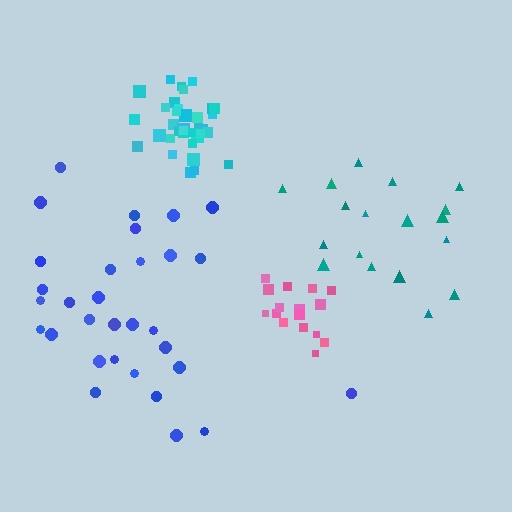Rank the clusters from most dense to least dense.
cyan, pink, blue, teal.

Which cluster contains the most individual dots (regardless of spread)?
Cyan (35).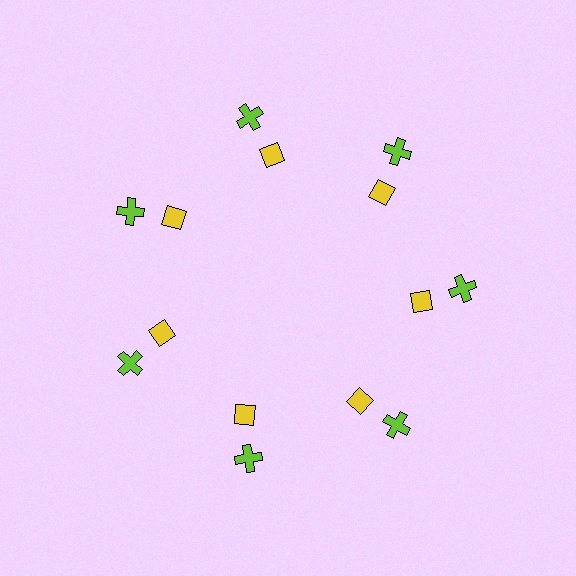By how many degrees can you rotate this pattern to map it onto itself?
The pattern maps onto itself every 51 degrees of rotation.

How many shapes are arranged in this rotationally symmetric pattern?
There are 14 shapes, arranged in 7 groups of 2.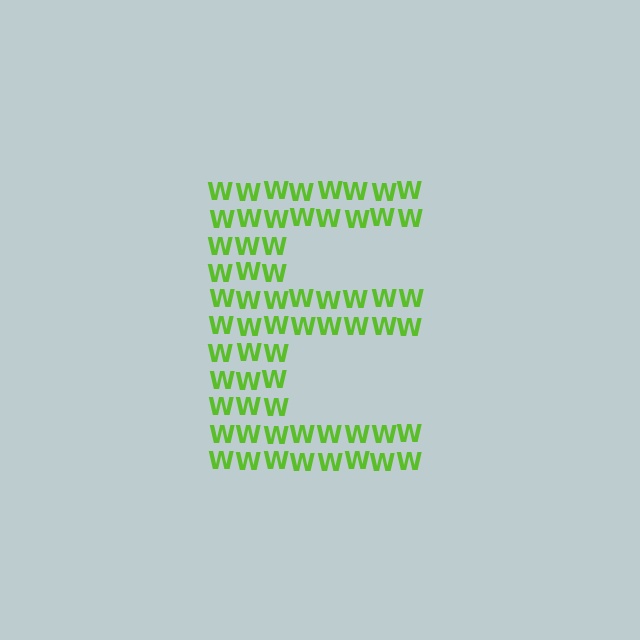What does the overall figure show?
The overall figure shows the letter E.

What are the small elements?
The small elements are letter W's.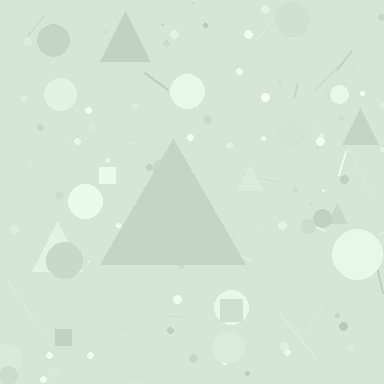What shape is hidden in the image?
A triangle is hidden in the image.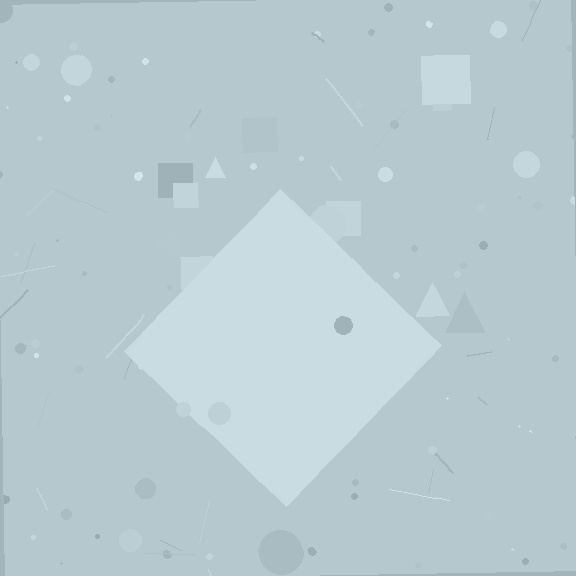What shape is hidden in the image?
A diamond is hidden in the image.